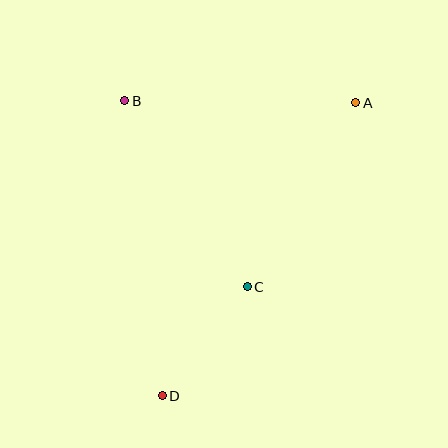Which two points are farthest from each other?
Points A and D are farthest from each other.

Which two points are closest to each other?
Points C and D are closest to each other.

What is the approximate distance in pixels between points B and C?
The distance between B and C is approximately 223 pixels.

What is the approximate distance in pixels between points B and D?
The distance between B and D is approximately 298 pixels.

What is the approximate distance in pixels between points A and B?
The distance between A and B is approximately 231 pixels.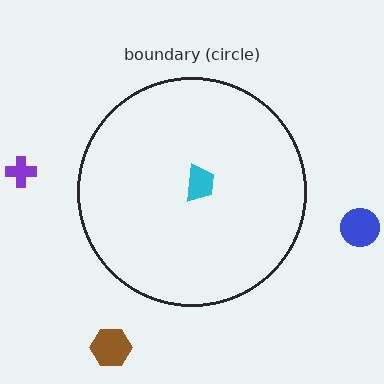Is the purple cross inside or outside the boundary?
Outside.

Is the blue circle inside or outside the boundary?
Outside.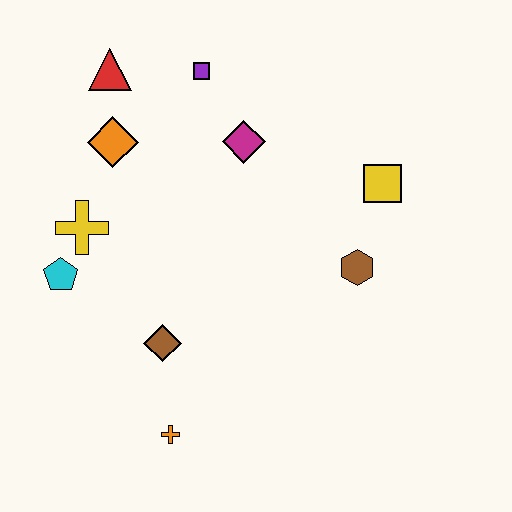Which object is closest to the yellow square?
The brown hexagon is closest to the yellow square.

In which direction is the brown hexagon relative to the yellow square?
The brown hexagon is below the yellow square.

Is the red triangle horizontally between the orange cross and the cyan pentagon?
Yes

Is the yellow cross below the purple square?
Yes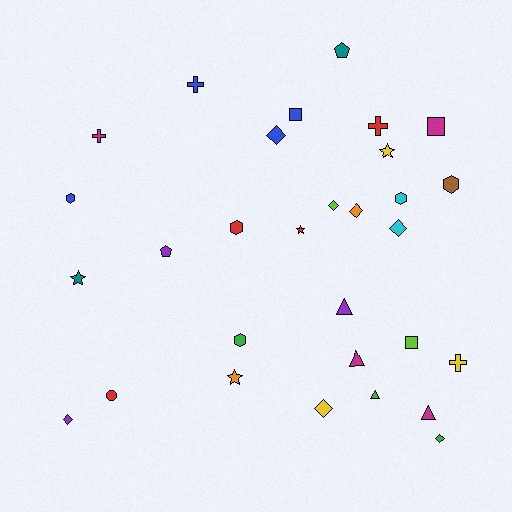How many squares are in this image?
There are 3 squares.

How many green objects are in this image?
There are 3 green objects.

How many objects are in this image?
There are 30 objects.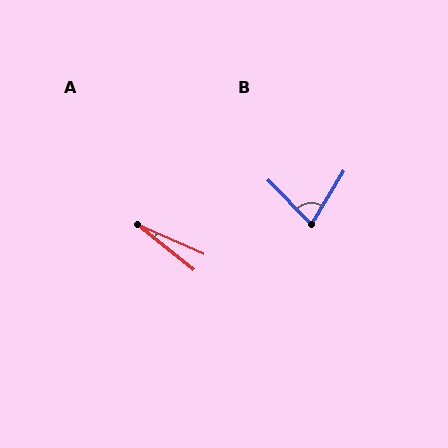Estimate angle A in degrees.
Approximately 15 degrees.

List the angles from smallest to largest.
A (15°), B (75°).